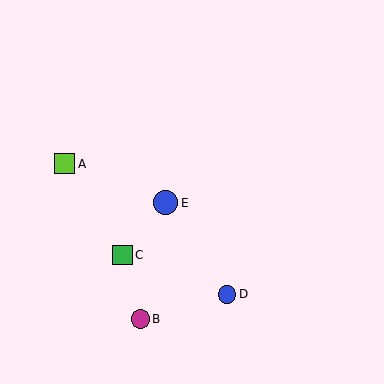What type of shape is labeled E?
Shape E is a blue circle.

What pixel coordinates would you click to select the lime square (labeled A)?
Click at (65, 164) to select the lime square A.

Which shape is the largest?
The blue circle (labeled E) is the largest.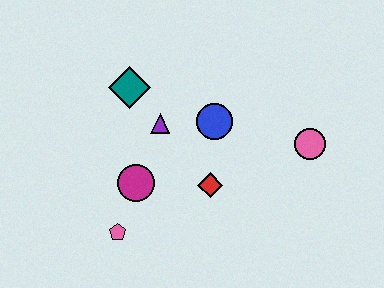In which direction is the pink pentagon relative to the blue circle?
The pink pentagon is below the blue circle.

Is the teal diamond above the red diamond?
Yes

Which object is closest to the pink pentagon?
The magenta circle is closest to the pink pentagon.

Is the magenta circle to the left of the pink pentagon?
No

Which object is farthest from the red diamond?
The teal diamond is farthest from the red diamond.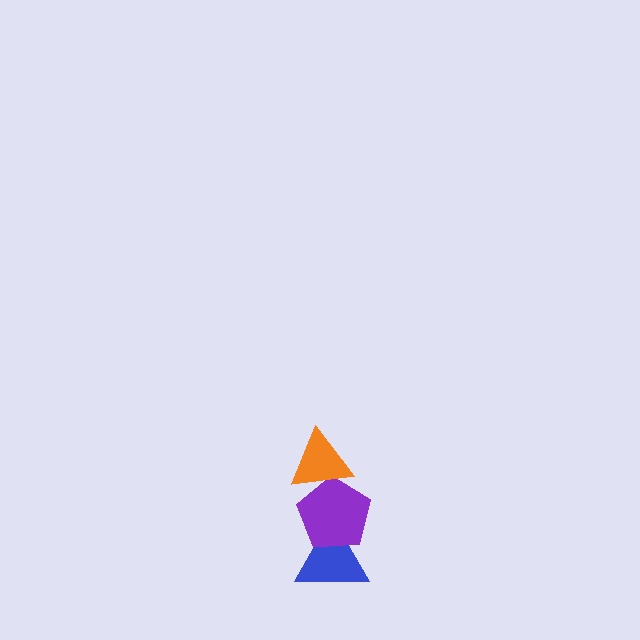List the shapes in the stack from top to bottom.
From top to bottom: the orange triangle, the purple pentagon, the blue triangle.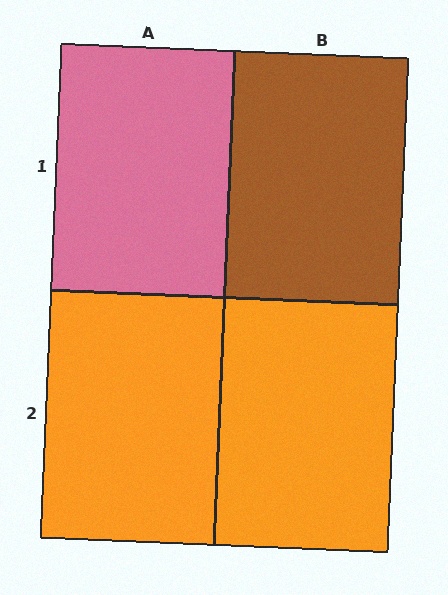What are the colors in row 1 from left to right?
Pink, brown.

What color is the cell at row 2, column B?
Orange.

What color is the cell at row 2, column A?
Orange.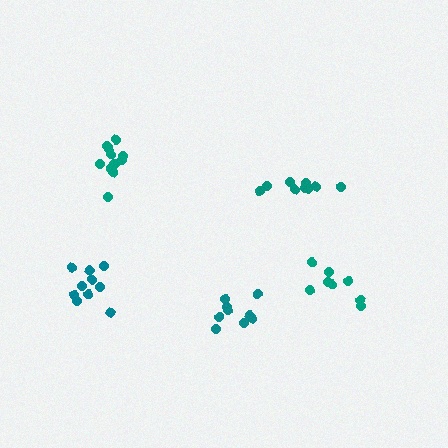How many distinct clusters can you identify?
There are 5 distinct clusters.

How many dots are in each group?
Group 1: 10 dots, Group 2: 12 dots, Group 3: 9 dots, Group 4: 8 dots, Group 5: 9 dots (48 total).